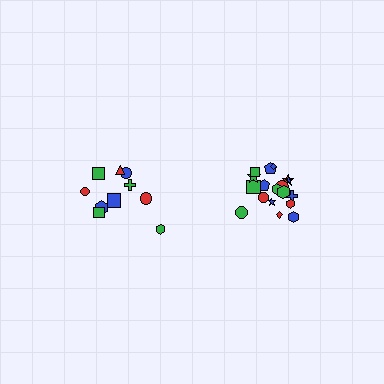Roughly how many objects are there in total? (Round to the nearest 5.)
Roughly 30 objects in total.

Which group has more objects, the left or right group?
The right group.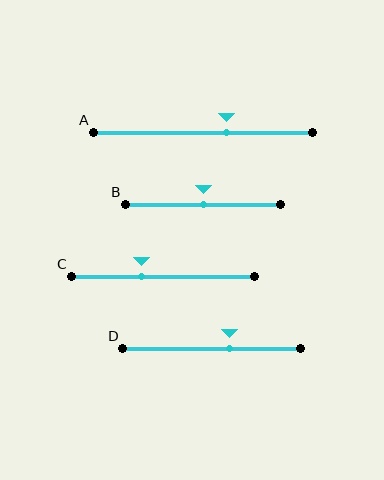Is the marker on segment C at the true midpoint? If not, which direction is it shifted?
No, the marker on segment C is shifted to the left by about 12% of the segment length.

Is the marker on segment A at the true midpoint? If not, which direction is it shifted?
No, the marker on segment A is shifted to the right by about 11% of the segment length.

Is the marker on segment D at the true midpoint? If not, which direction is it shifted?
No, the marker on segment D is shifted to the right by about 10% of the segment length.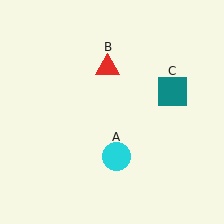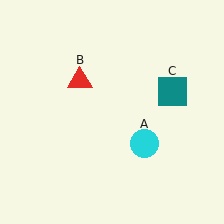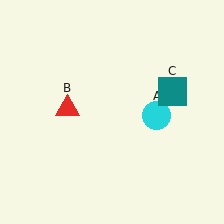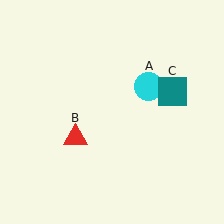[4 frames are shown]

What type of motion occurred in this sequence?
The cyan circle (object A), red triangle (object B) rotated counterclockwise around the center of the scene.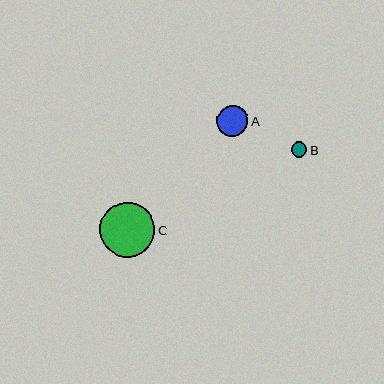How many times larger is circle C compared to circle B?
Circle C is approximately 3.6 times the size of circle B.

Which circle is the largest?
Circle C is the largest with a size of approximately 55 pixels.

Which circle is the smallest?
Circle B is the smallest with a size of approximately 16 pixels.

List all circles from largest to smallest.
From largest to smallest: C, A, B.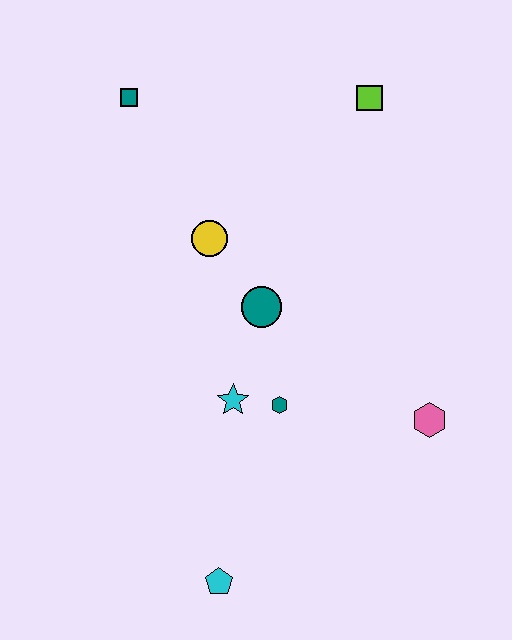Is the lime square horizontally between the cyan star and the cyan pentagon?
No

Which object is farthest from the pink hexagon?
The teal square is farthest from the pink hexagon.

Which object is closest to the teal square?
The yellow circle is closest to the teal square.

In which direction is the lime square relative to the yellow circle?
The lime square is to the right of the yellow circle.